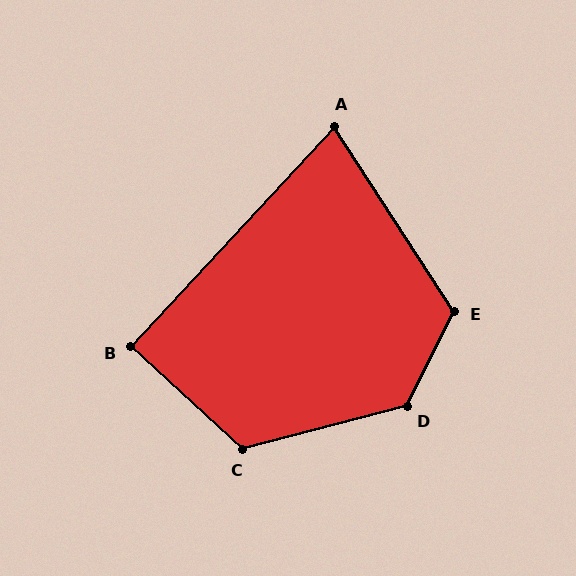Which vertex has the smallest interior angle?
A, at approximately 76 degrees.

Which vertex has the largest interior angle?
D, at approximately 131 degrees.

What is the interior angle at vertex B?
Approximately 90 degrees (approximately right).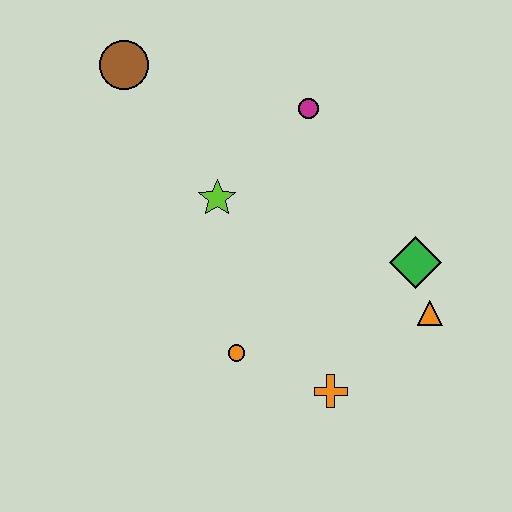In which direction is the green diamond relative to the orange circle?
The green diamond is to the right of the orange circle.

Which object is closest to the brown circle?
The lime star is closest to the brown circle.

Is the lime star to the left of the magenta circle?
Yes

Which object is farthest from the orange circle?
The brown circle is farthest from the orange circle.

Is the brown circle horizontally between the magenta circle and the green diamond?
No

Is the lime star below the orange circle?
No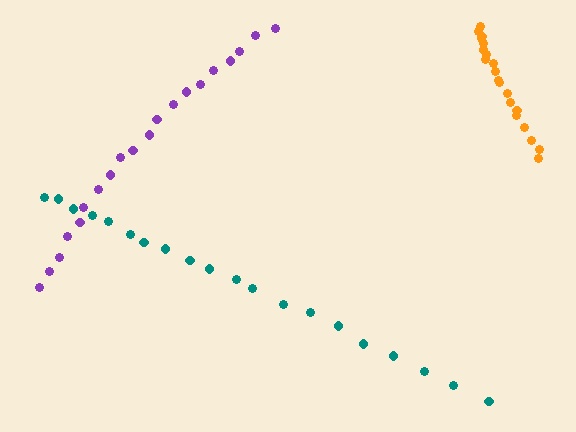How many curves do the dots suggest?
There are 3 distinct paths.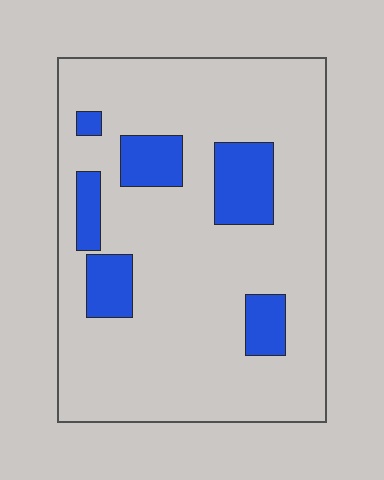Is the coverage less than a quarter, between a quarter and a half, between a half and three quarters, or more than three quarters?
Less than a quarter.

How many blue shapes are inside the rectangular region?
6.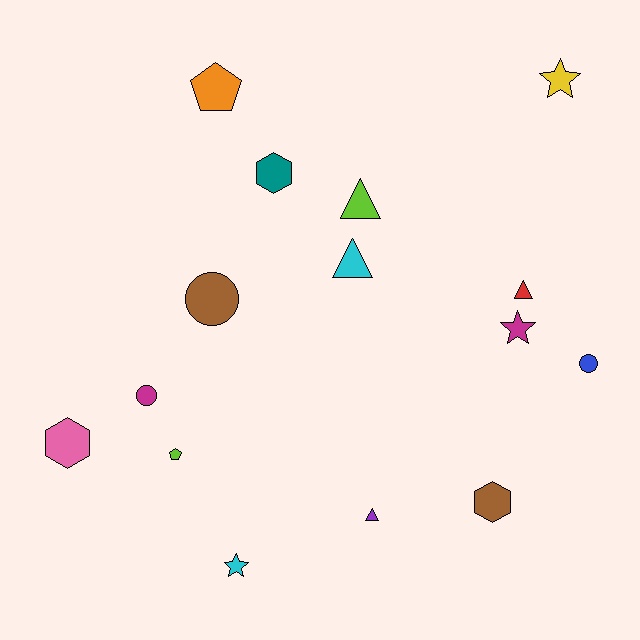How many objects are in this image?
There are 15 objects.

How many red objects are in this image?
There is 1 red object.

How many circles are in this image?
There are 3 circles.